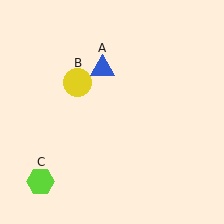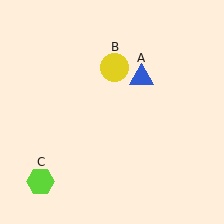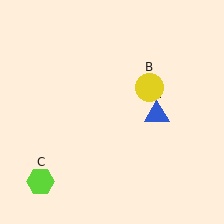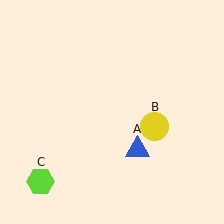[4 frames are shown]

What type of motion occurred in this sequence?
The blue triangle (object A), yellow circle (object B) rotated clockwise around the center of the scene.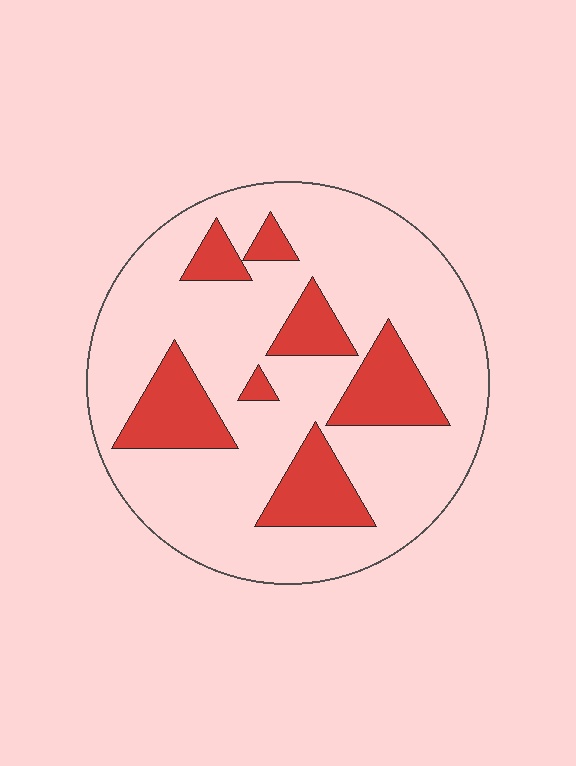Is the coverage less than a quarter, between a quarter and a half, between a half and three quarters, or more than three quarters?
Less than a quarter.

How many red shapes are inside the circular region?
7.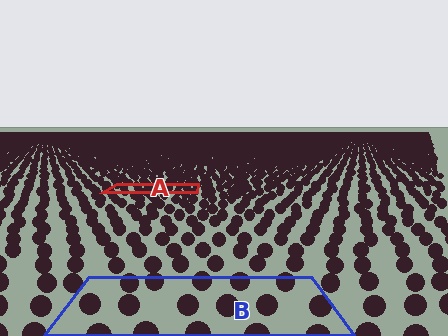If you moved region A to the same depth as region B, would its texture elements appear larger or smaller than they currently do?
They would appear larger. At a closer depth, the same texture elements are projected at a bigger on-screen size.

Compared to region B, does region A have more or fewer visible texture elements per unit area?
Region A has more texture elements per unit area — they are packed more densely because it is farther away.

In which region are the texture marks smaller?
The texture marks are smaller in region A, because it is farther away.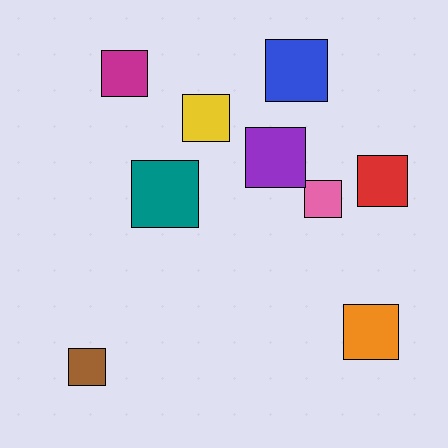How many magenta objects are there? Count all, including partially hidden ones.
There is 1 magenta object.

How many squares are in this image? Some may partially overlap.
There are 9 squares.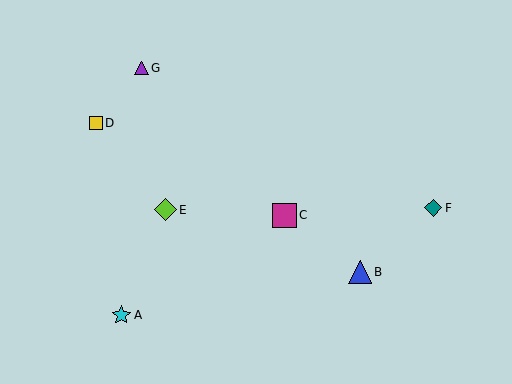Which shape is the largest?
The magenta square (labeled C) is the largest.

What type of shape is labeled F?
Shape F is a teal diamond.